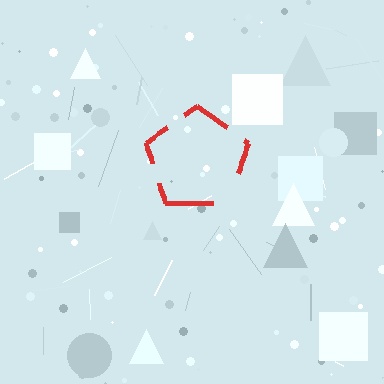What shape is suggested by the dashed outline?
The dashed outline suggests a pentagon.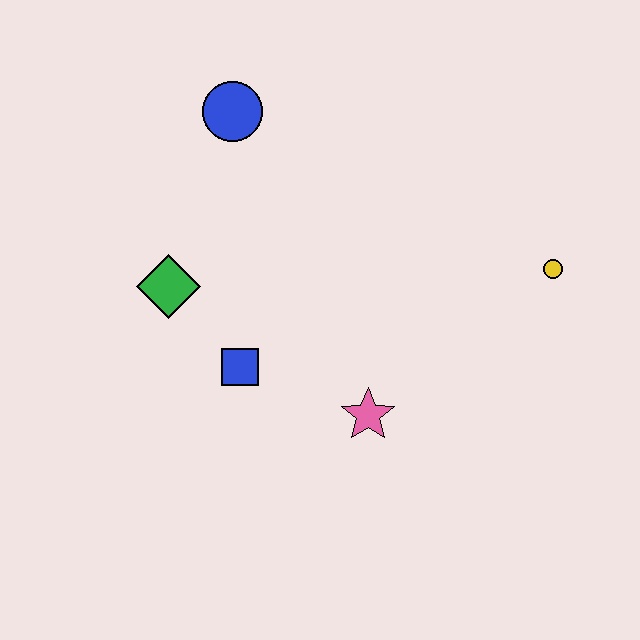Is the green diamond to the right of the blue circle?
No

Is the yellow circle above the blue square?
Yes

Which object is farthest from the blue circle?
The yellow circle is farthest from the blue circle.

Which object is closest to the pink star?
The blue square is closest to the pink star.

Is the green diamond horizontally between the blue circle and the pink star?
No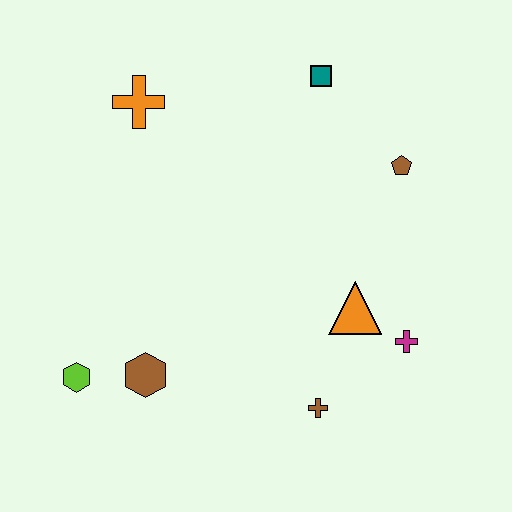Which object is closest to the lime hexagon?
The brown hexagon is closest to the lime hexagon.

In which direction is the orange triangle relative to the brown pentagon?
The orange triangle is below the brown pentagon.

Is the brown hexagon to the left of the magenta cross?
Yes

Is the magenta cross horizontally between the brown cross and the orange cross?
No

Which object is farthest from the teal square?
The lime hexagon is farthest from the teal square.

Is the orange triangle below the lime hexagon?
No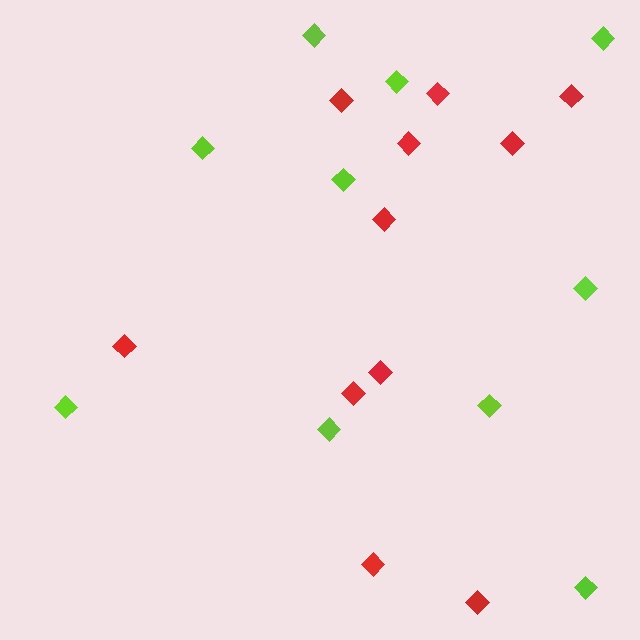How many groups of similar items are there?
There are 2 groups: one group of lime diamonds (10) and one group of red diamonds (11).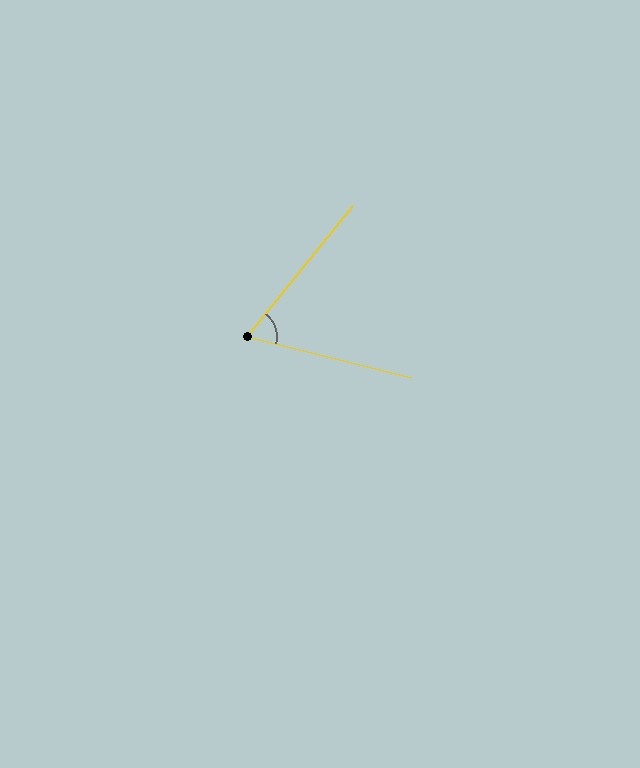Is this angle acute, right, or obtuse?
It is acute.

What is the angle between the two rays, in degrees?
Approximately 65 degrees.